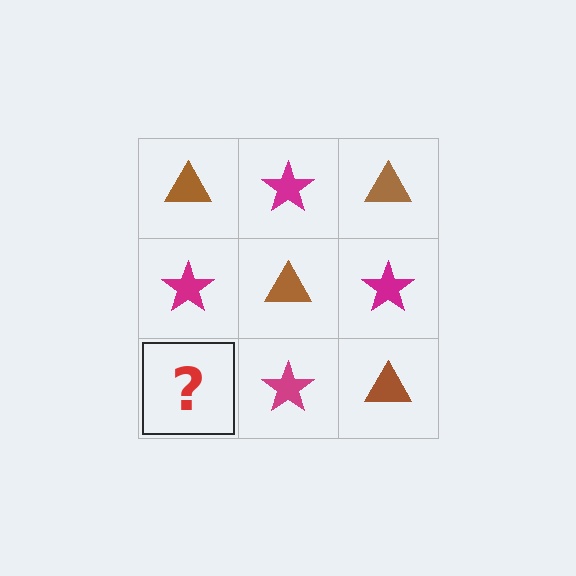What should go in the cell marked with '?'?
The missing cell should contain a brown triangle.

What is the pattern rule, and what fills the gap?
The rule is that it alternates brown triangle and magenta star in a checkerboard pattern. The gap should be filled with a brown triangle.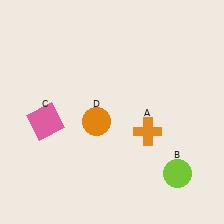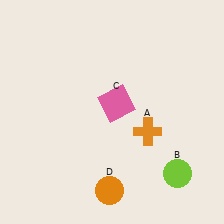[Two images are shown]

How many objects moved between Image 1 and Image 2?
2 objects moved between the two images.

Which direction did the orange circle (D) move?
The orange circle (D) moved down.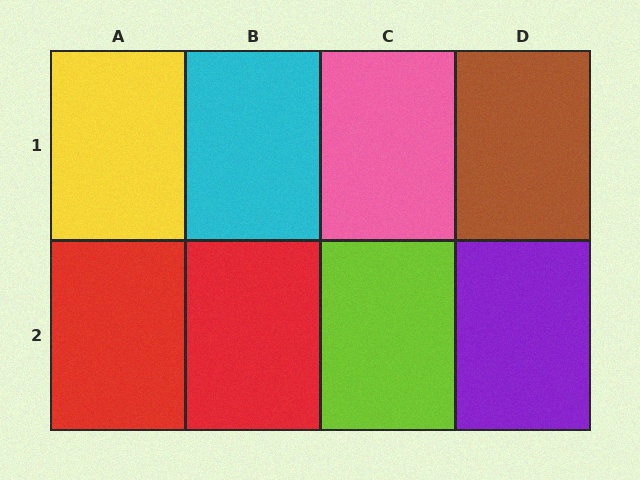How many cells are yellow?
1 cell is yellow.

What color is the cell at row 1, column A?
Yellow.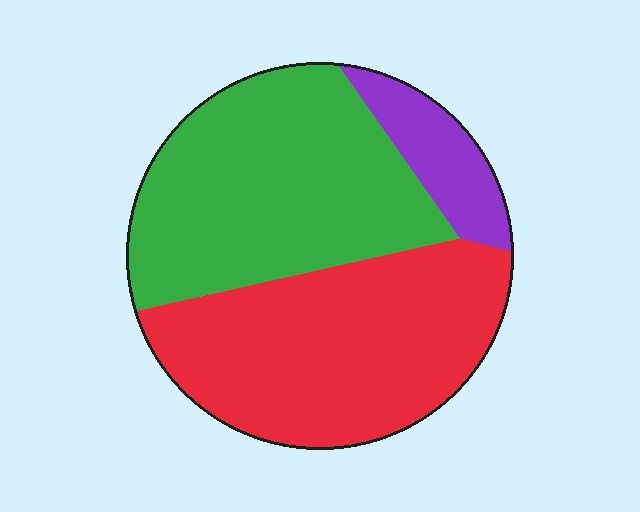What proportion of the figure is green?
Green takes up between a quarter and a half of the figure.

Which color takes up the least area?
Purple, at roughly 10%.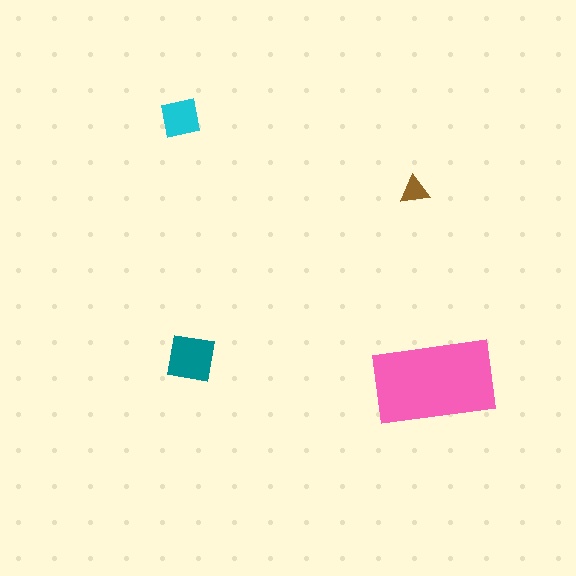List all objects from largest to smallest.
The pink rectangle, the teal square, the cyan square, the brown triangle.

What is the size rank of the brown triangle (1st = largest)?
4th.